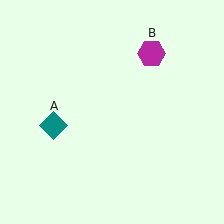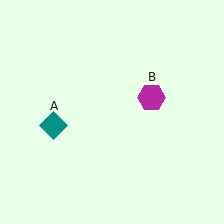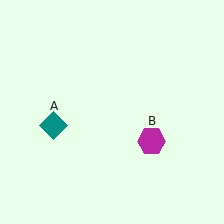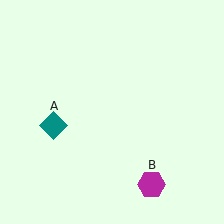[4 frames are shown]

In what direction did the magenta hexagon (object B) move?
The magenta hexagon (object B) moved down.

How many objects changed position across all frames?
1 object changed position: magenta hexagon (object B).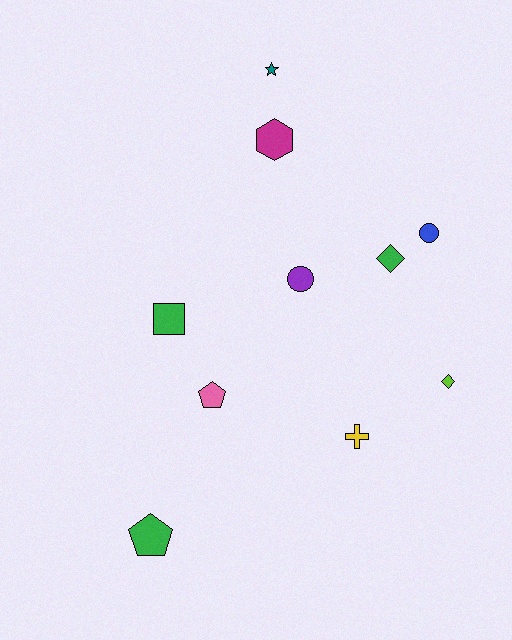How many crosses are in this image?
There is 1 cross.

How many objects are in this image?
There are 10 objects.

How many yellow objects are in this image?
There is 1 yellow object.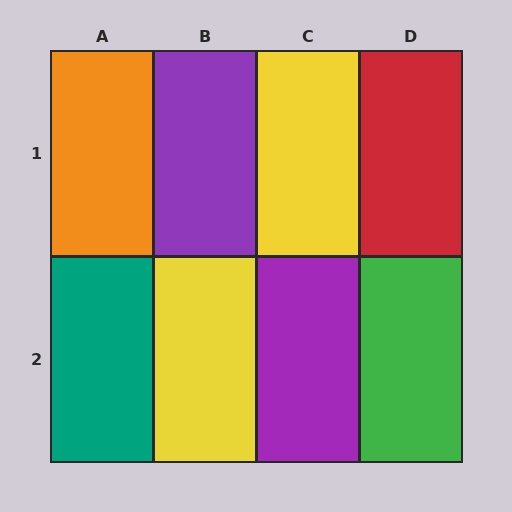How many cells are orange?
1 cell is orange.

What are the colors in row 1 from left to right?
Orange, purple, yellow, red.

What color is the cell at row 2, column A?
Teal.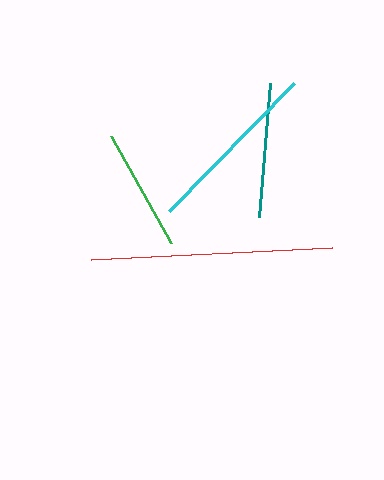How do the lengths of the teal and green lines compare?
The teal and green lines are approximately the same length.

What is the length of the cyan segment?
The cyan segment is approximately 179 pixels long.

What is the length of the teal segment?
The teal segment is approximately 134 pixels long.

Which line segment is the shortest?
The green line is the shortest at approximately 123 pixels.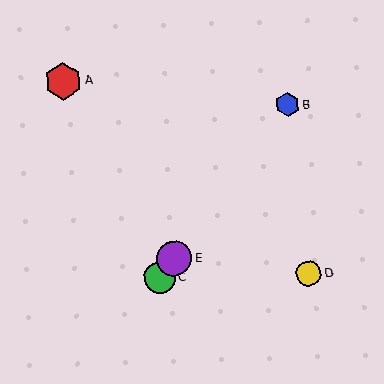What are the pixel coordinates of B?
Object B is at (288, 105).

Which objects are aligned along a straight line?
Objects B, C, E are aligned along a straight line.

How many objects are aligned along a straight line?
3 objects (B, C, E) are aligned along a straight line.